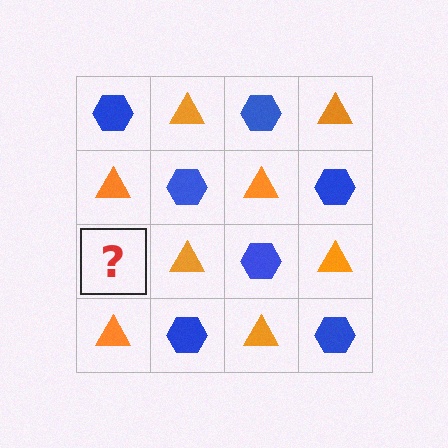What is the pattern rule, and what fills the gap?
The rule is that it alternates blue hexagon and orange triangle in a checkerboard pattern. The gap should be filled with a blue hexagon.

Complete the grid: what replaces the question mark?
The question mark should be replaced with a blue hexagon.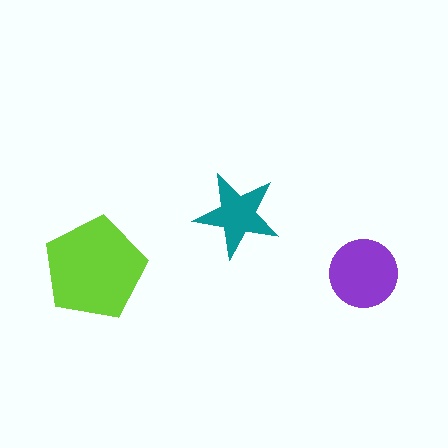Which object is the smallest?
The teal star.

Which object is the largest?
The lime pentagon.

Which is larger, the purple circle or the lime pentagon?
The lime pentagon.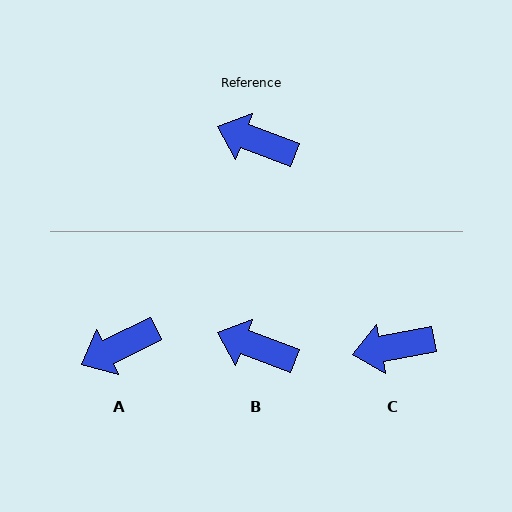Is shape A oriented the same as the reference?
No, it is off by about 46 degrees.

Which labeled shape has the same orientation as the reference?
B.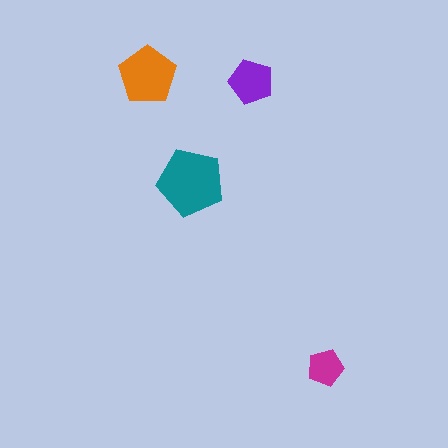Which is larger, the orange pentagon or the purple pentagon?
The orange one.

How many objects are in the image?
There are 4 objects in the image.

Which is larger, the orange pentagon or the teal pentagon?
The teal one.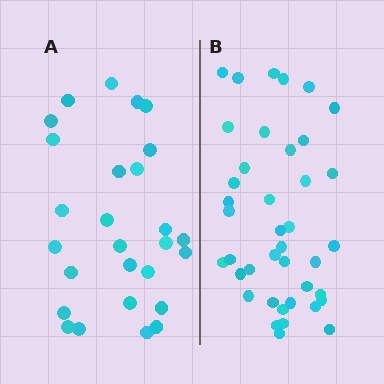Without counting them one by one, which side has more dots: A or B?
Region B (the right region) has more dots.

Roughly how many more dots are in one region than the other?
Region B has approximately 15 more dots than region A.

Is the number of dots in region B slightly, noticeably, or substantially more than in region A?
Region B has substantially more. The ratio is roughly 1.5 to 1.